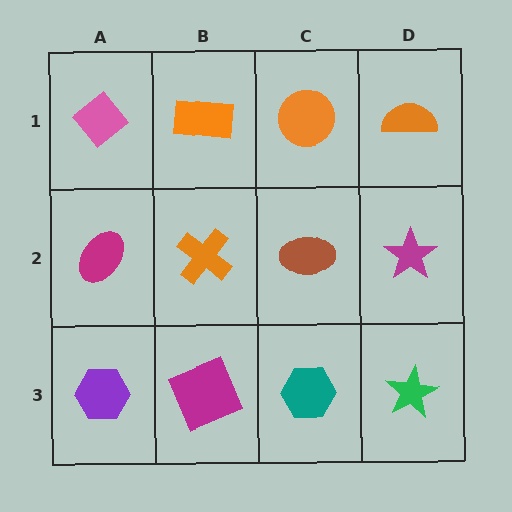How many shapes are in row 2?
4 shapes.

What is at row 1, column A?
A pink diamond.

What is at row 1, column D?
An orange semicircle.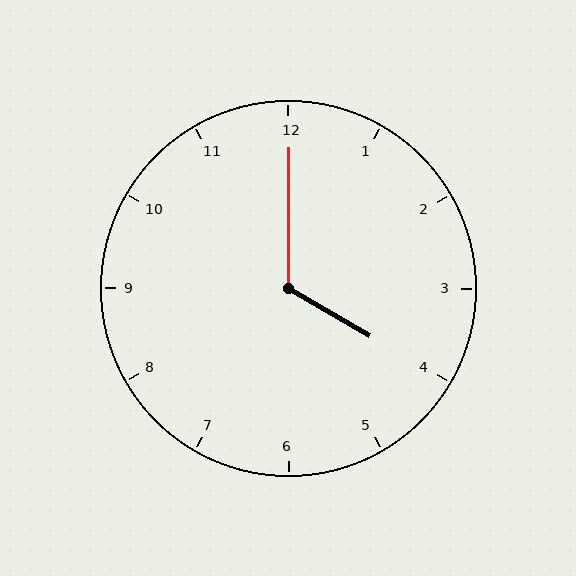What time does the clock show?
4:00.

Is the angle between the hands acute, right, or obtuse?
It is obtuse.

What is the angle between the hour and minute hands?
Approximately 120 degrees.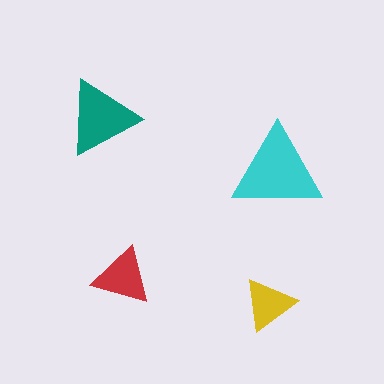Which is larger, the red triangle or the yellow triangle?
The red one.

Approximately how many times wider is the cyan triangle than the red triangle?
About 1.5 times wider.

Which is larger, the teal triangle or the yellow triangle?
The teal one.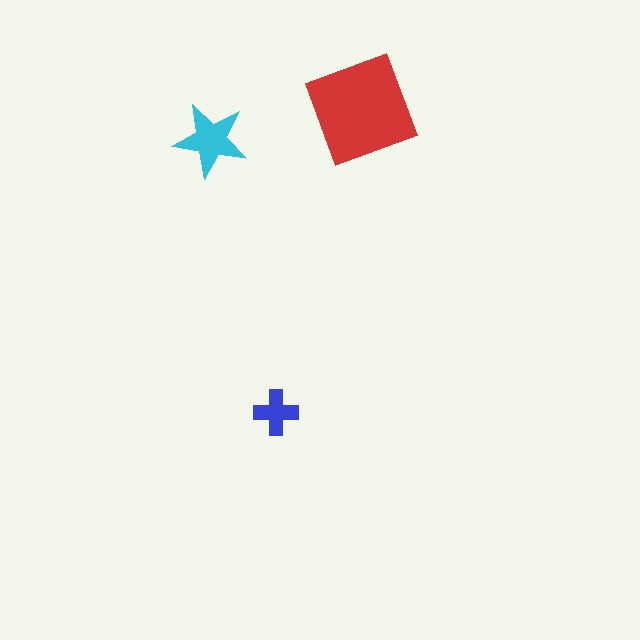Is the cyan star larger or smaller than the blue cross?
Larger.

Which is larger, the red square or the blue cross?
The red square.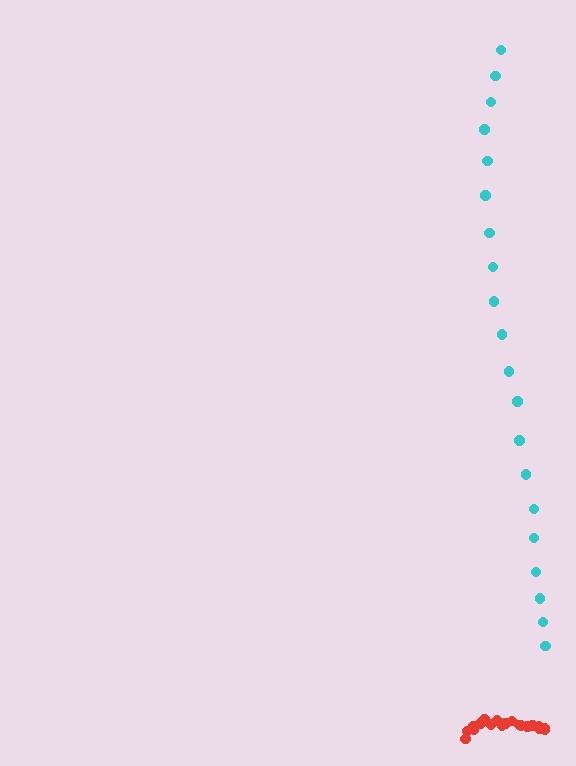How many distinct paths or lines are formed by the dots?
There are 2 distinct paths.